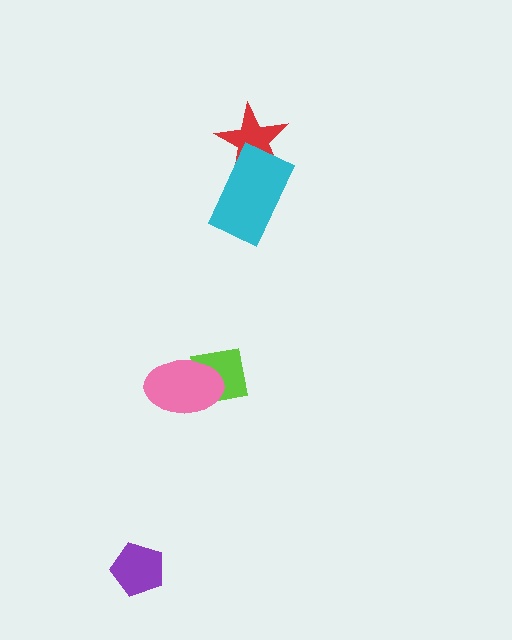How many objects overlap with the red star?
1 object overlaps with the red star.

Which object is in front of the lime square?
The pink ellipse is in front of the lime square.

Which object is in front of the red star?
The cyan rectangle is in front of the red star.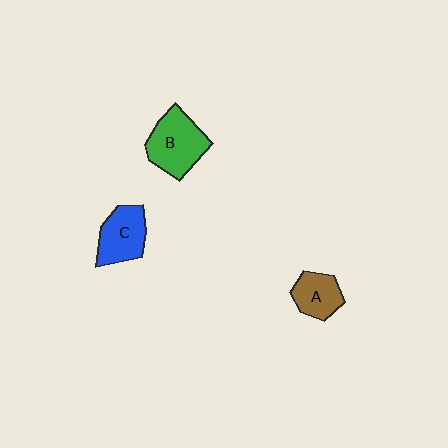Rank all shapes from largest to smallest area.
From largest to smallest: B (green), C (blue), A (brown).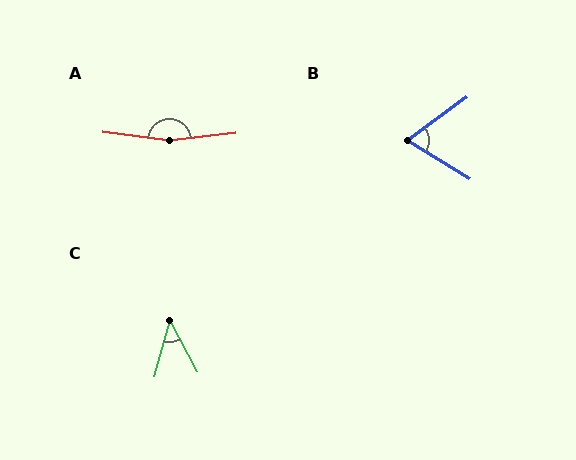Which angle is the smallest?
C, at approximately 44 degrees.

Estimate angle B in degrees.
Approximately 68 degrees.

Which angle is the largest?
A, at approximately 167 degrees.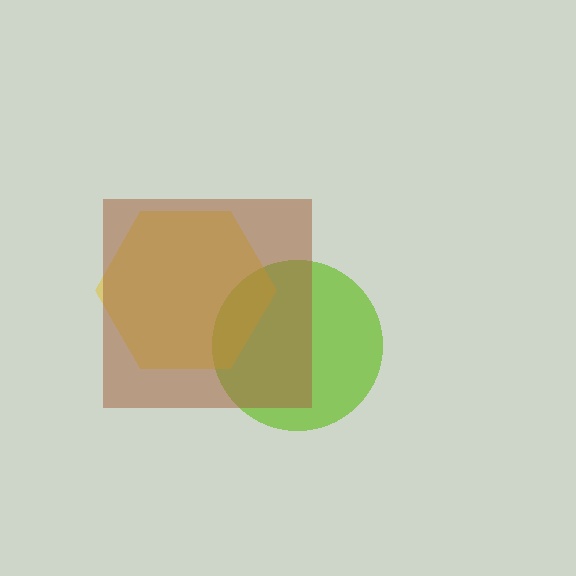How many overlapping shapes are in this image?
There are 3 overlapping shapes in the image.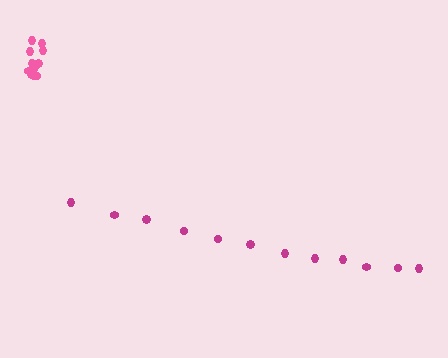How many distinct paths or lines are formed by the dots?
There are 2 distinct paths.